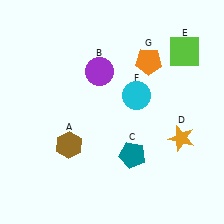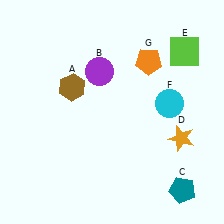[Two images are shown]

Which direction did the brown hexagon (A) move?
The brown hexagon (A) moved up.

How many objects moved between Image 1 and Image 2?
3 objects moved between the two images.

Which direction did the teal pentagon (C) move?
The teal pentagon (C) moved right.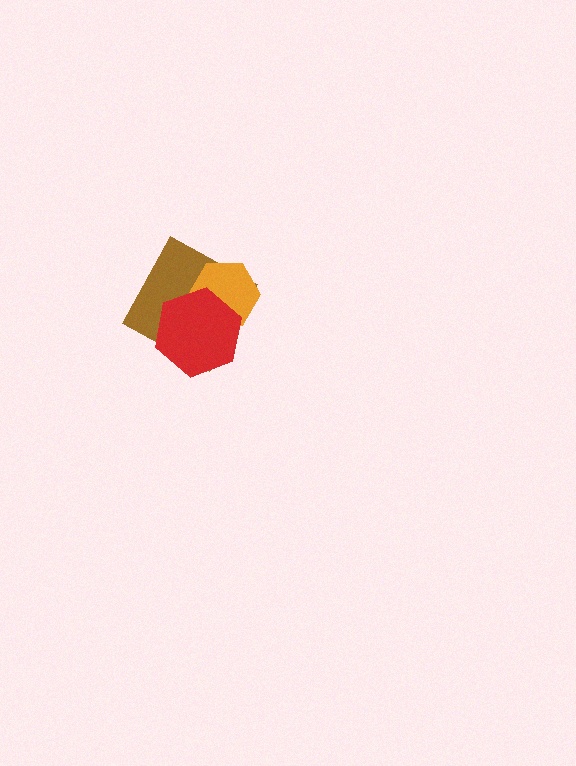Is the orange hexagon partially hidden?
Yes, it is partially covered by another shape.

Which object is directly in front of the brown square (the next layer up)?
The orange hexagon is directly in front of the brown square.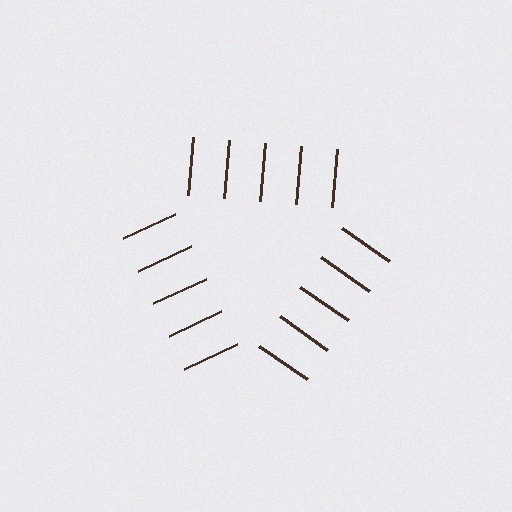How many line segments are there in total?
15 — 5 along each of the 3 edges.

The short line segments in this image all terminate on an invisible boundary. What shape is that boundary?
An illusory triangle — the line segments terminate on its edges but no continuous stroke is drawn.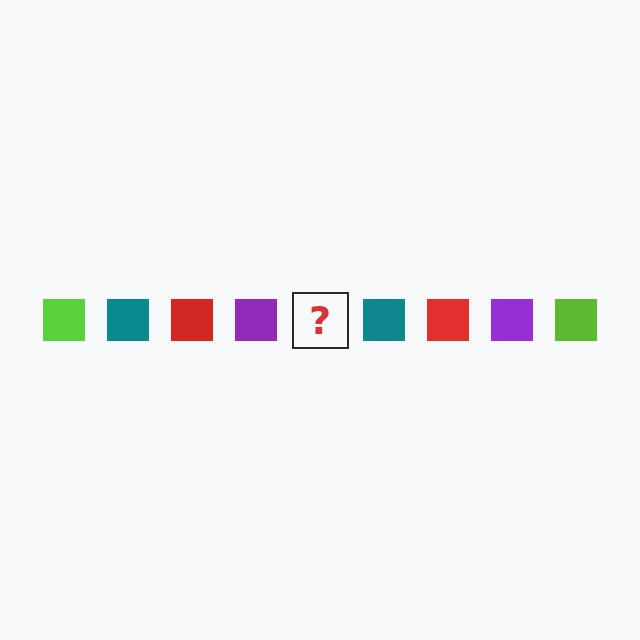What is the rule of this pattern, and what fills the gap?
The rule is that the pattern cycles through lime, teal, red, purple squares. The gap should be filled with a lime square.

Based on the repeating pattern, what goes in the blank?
The blank should be a lime square.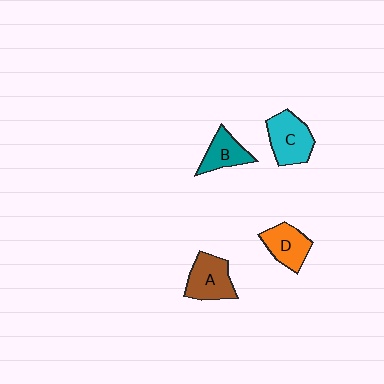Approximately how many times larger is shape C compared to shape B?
Approximately 1.4 times.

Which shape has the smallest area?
Shape B (teal).